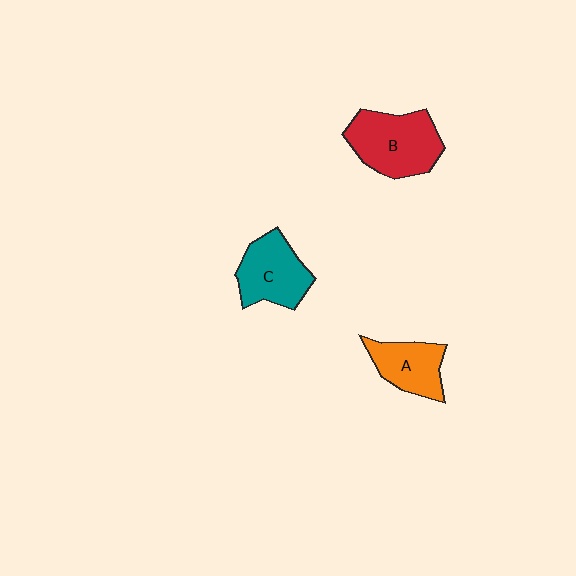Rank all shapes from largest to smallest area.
From largest to smallest: B (red), C (teal), A (orange).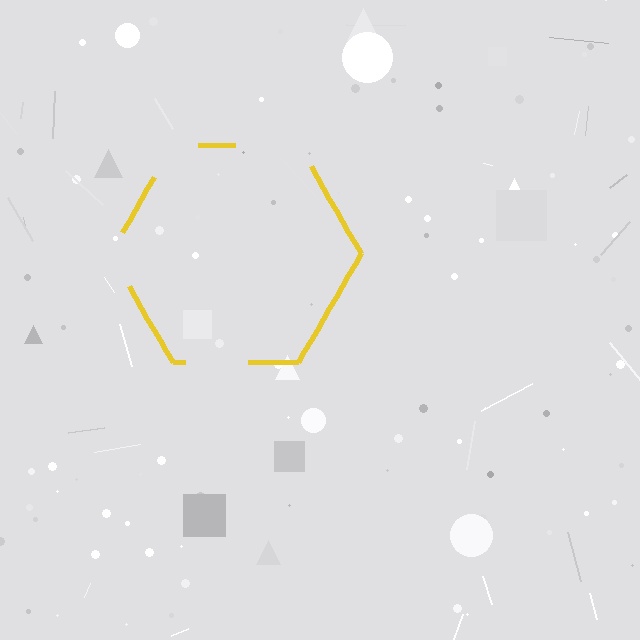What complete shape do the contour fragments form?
The contour fragments form a hexagon.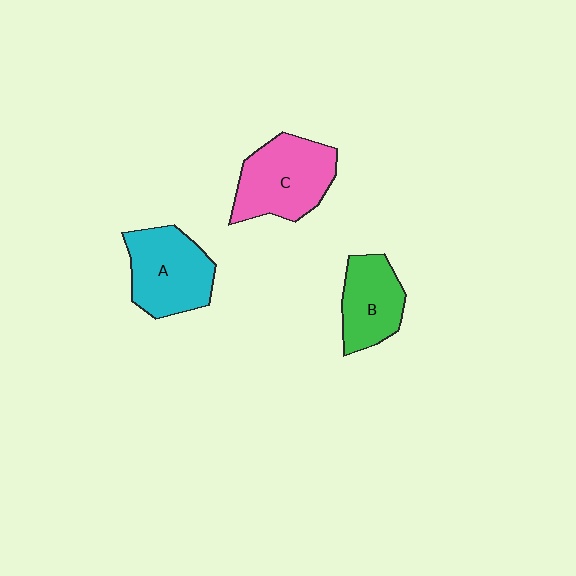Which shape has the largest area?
Shape C (pink).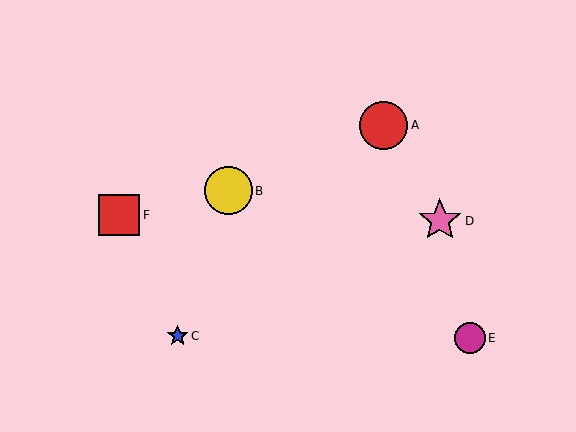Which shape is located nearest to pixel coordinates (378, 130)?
The red circle (labeled A) at (384, 125) is nearest to that location.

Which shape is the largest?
The yellow circle (labeled B) is the largest.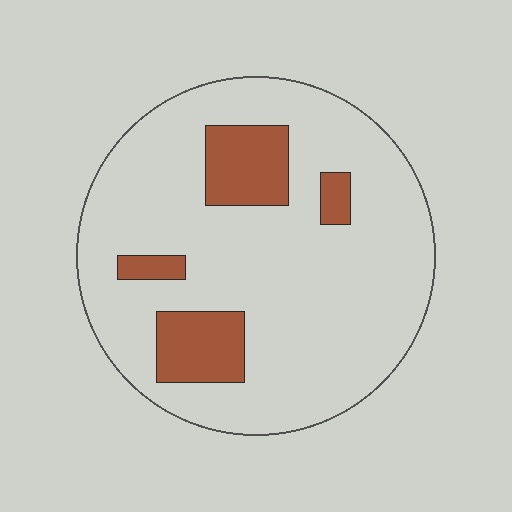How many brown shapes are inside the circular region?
4.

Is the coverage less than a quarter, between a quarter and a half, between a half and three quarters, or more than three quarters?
Less than a quarter.